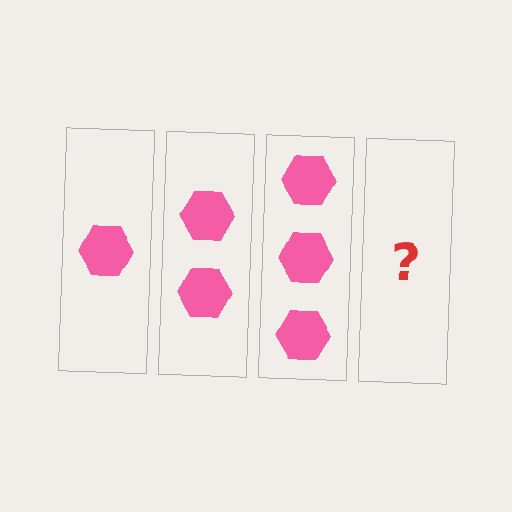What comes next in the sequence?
The next element should be 4 hexagons.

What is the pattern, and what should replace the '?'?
The pattern is that each step adds one more hexagon. The '?' should be 4 hexagons.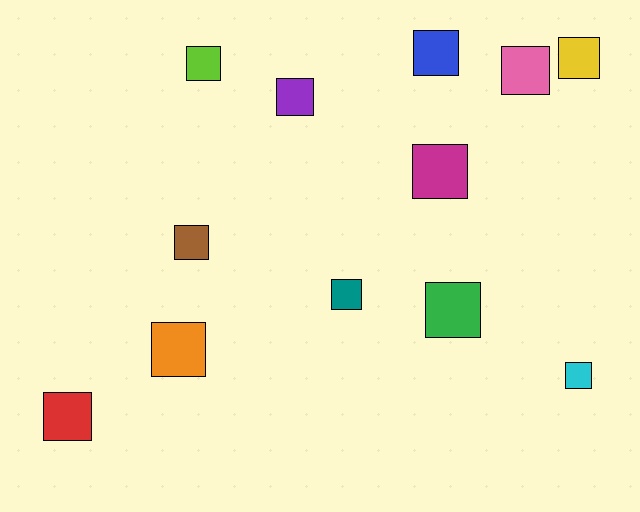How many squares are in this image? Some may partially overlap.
There are 12 squares.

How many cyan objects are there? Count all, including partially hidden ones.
There is 1 cyan object.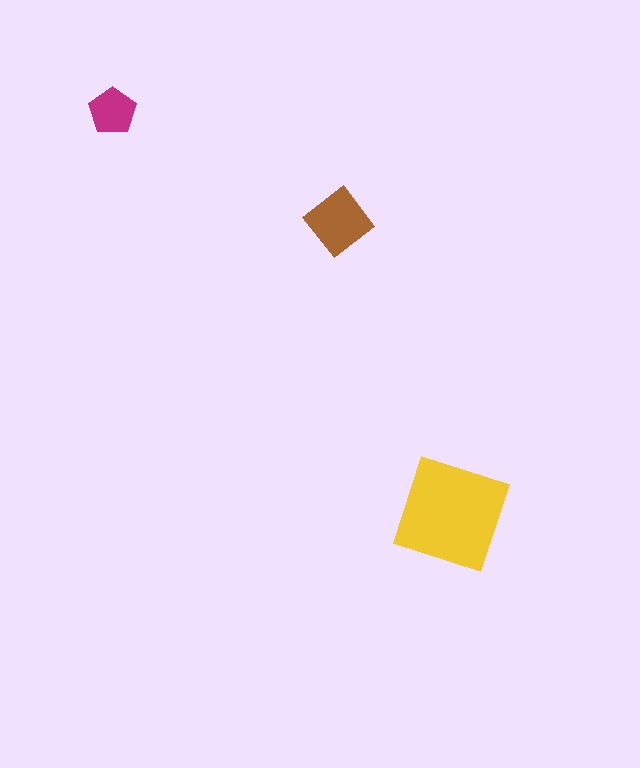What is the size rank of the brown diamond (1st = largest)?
2nd.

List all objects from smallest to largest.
The magenta pentagon, the brown diamond, the yellow diamond.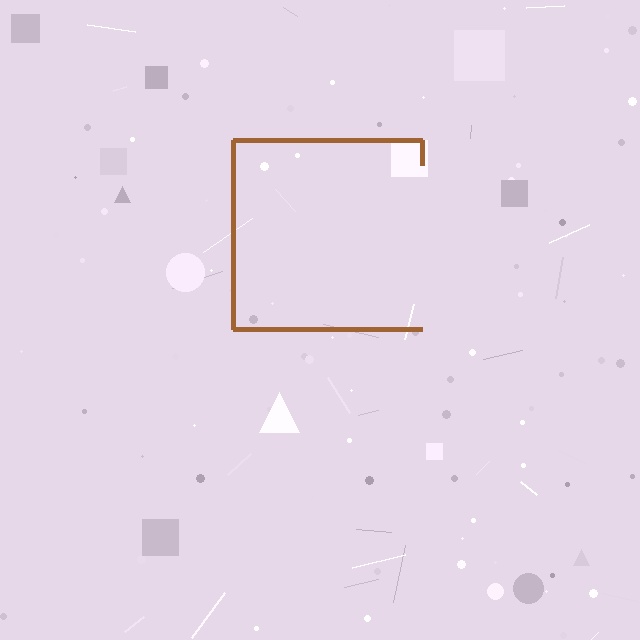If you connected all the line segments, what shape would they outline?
They would outline a square.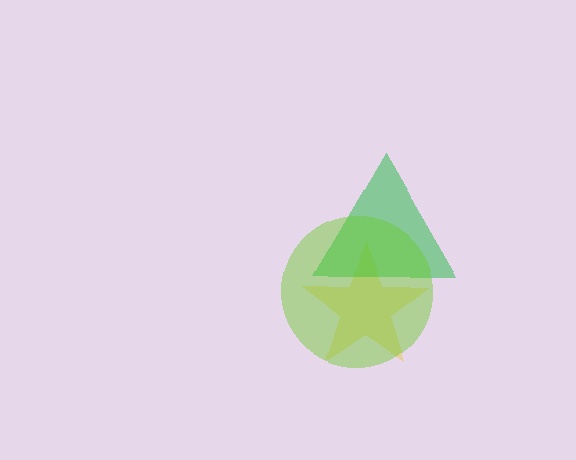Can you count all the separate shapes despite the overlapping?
Yes, there are 3 separate shapes.